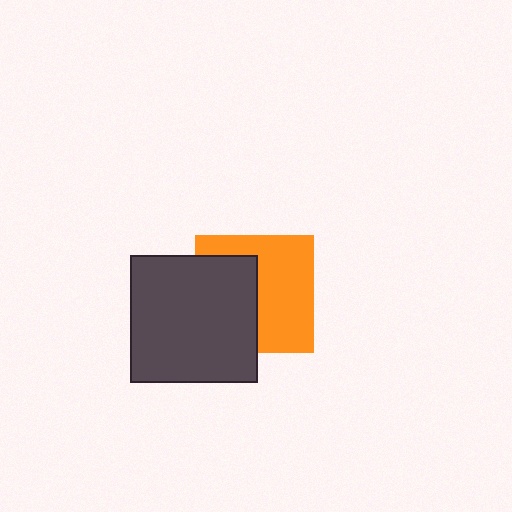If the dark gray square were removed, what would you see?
You would see the complete orange square.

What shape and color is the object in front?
The object in front is a dark gray square.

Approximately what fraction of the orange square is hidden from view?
Roughly 44% of the orange square is hidden behind the dark gray square.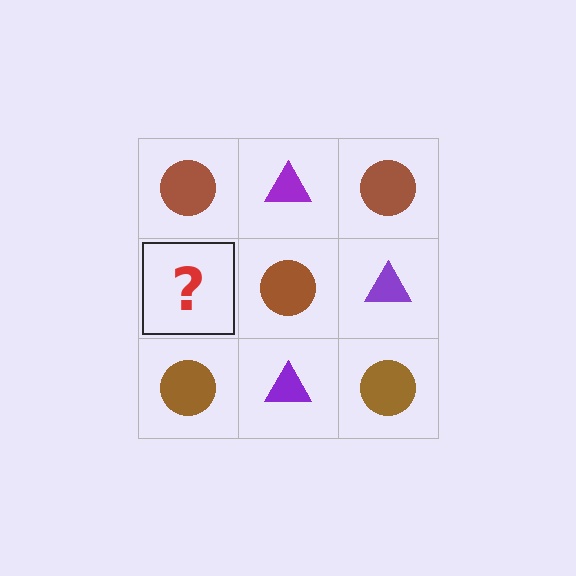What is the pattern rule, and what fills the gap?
The rule is that it alternates brown circle and purple triangle in a checkerboard pattern. The gap should be filled with a purple triangle.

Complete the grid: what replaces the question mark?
The question mark should be replaced with a purple triangle.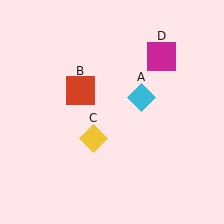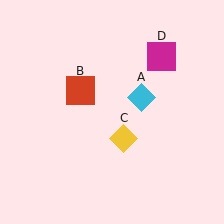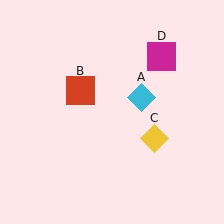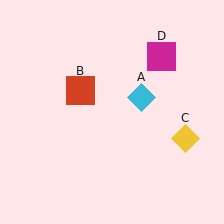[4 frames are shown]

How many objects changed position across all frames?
1 object changed position: yellow diamond (object C).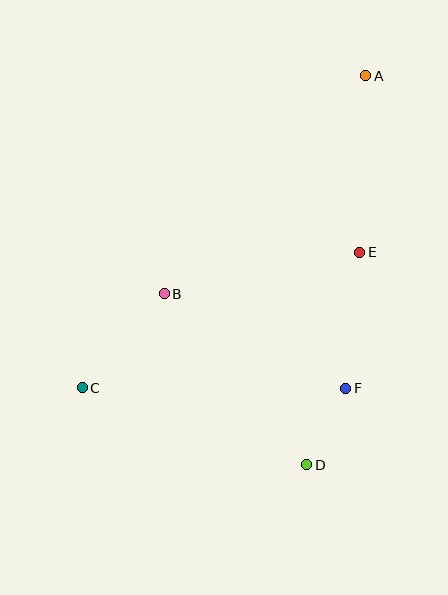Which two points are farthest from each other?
Points A and C are farthest from each other.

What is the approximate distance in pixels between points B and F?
The distance between B and F is approximately 204 pixels.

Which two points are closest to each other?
Points D and F are closest to each other.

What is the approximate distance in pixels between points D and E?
The distance between D and E is approximately 219 pixels.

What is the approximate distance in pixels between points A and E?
The distance between A and E is approximately 176 pixels.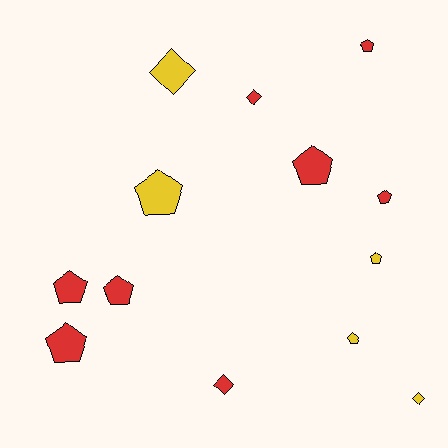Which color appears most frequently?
Red, with 8 objects.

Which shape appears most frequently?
Pentagon, with 9 objects.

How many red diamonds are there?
There are 2 red diamonds.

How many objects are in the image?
There are 13 objects.